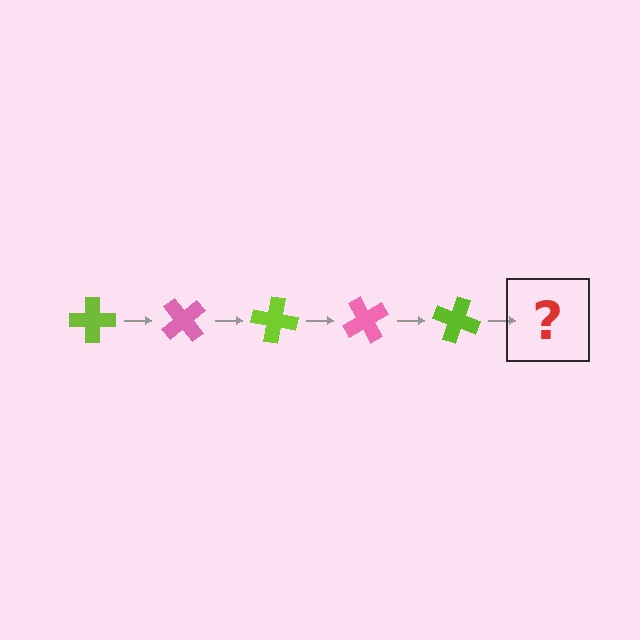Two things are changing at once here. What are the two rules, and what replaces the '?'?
The two rules are that it rotates 50 degrees each step and the color cycles through lime and pink. The '?' should be a pink cross, rotated 250 degrees from the start.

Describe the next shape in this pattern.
It should be a pink cross, rotated 250 degrees from the start.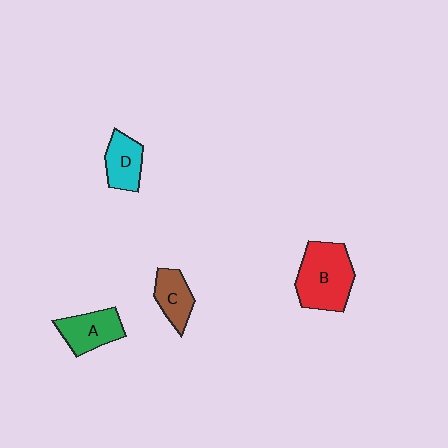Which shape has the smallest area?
Shape C (brown).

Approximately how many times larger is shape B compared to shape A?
Approximately 1.6 times.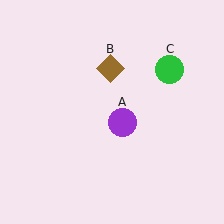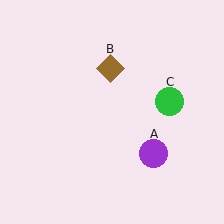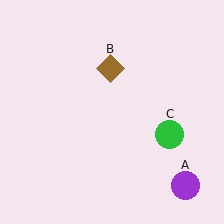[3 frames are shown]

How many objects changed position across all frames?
2 objects changed position: purple circle (object A), green circle (object C).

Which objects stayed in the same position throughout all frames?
Brown diamond (object B) remained stationary.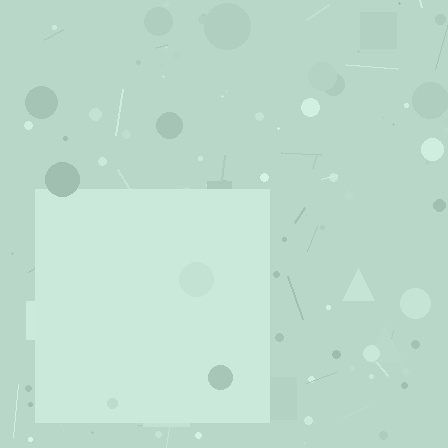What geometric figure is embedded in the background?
A square is embedded in the background.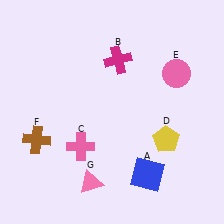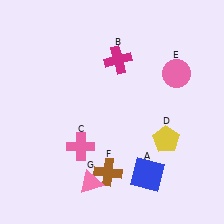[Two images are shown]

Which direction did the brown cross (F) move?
The brown cross (F) moved right.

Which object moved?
The brown cross (F) moved right.